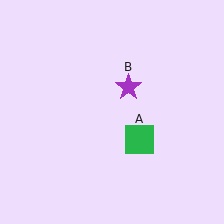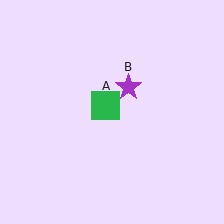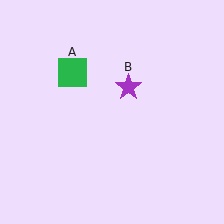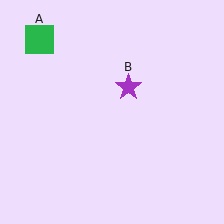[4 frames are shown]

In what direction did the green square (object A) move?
The green square (object A) moved up and to the left.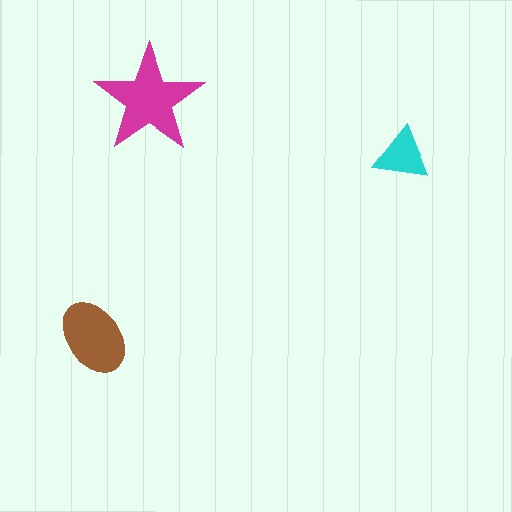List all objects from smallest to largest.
The cyan triangle, the brown ellipse, the magenta star.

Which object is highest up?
The magenta star is topmost.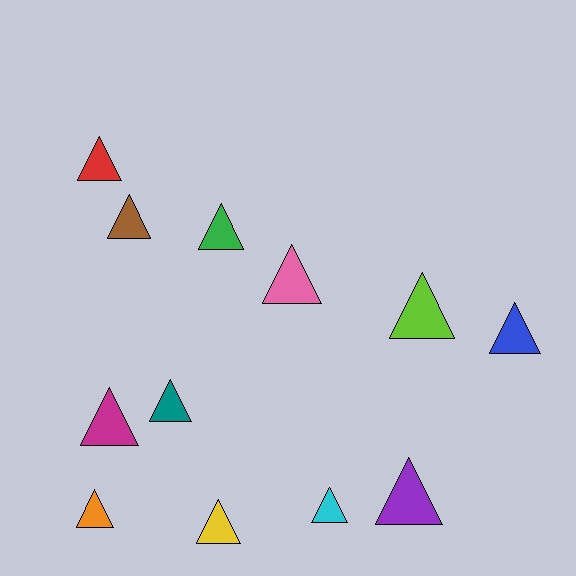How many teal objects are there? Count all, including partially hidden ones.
There is 1 teal object.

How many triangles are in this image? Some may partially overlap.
There are 12 triangles.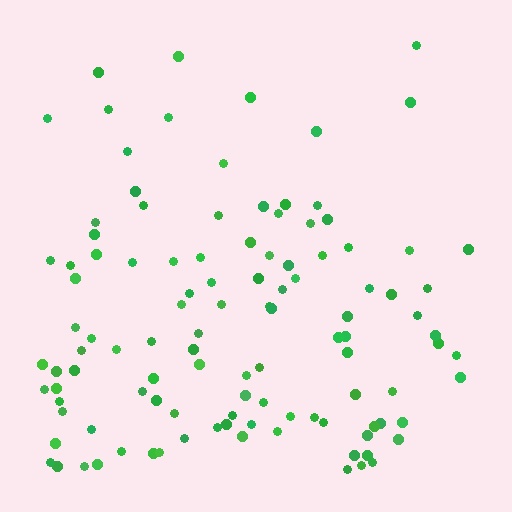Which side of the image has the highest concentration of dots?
The bottom.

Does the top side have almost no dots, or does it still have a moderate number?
Still a moderate number, just noticeably fewer than the bottom.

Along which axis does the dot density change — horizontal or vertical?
Vertical.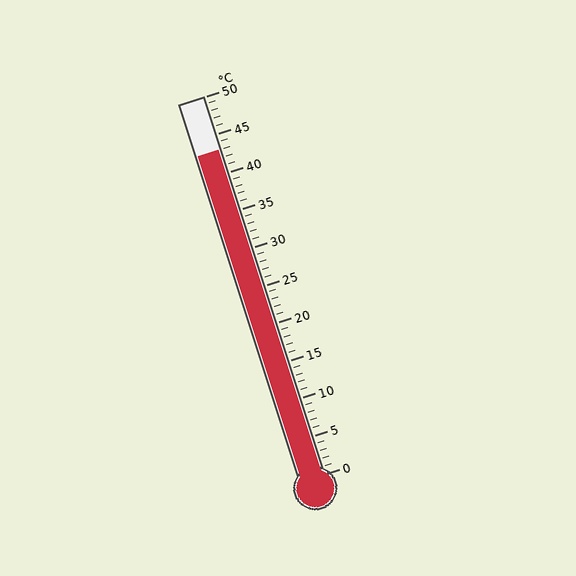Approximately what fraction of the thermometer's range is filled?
The thermometer is filled to approximately 85% of its range.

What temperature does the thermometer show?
The thermometer shows approximately 43°C.